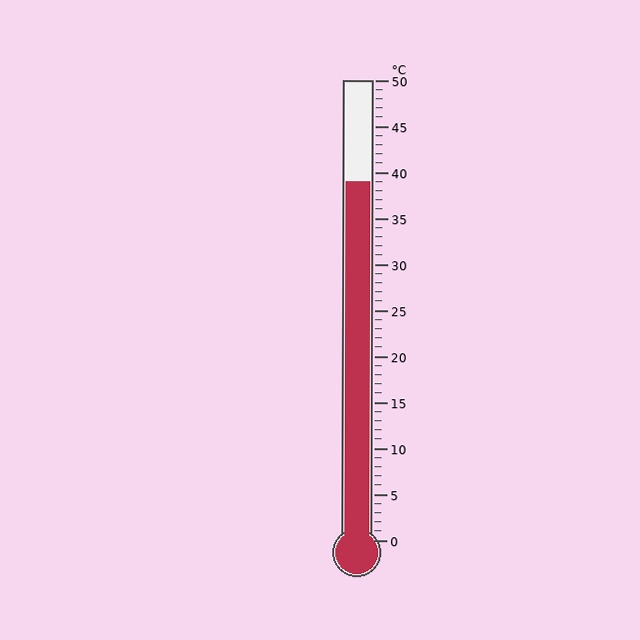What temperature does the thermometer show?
The thermometer shows approximately 39°C.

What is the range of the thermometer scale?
The thermometer scale ranges from 0°C to 50°C.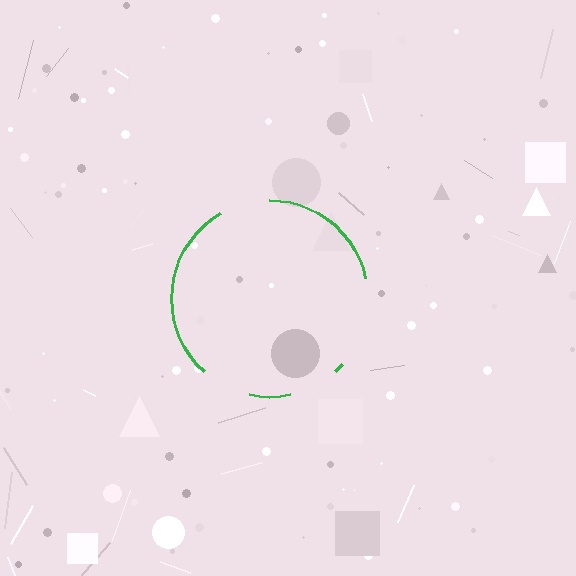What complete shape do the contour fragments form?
The contour fragments form a circle.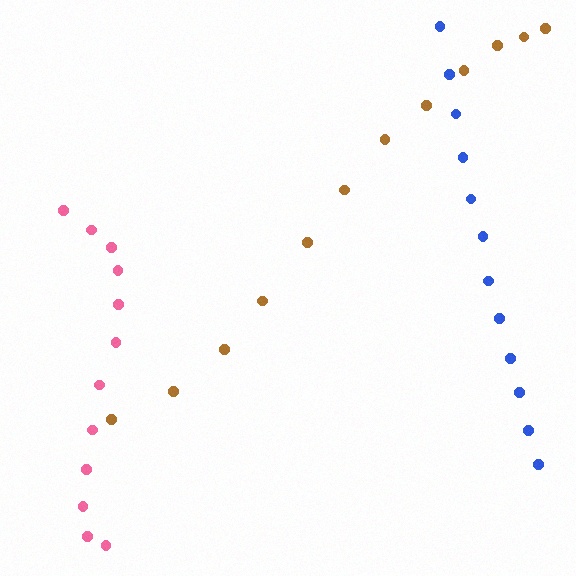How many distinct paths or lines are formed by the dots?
There are 3 distinct paths.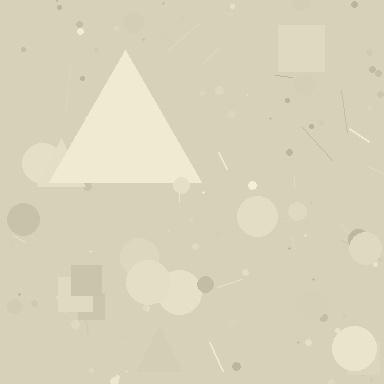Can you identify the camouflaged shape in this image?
The camouflaged shape is a triangle.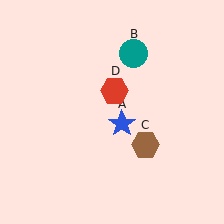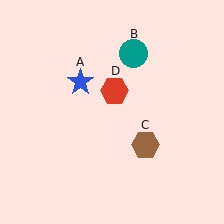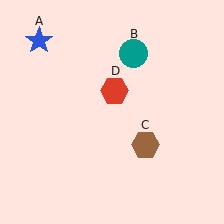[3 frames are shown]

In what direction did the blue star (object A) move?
The blue star (object A) moved up and to the left.